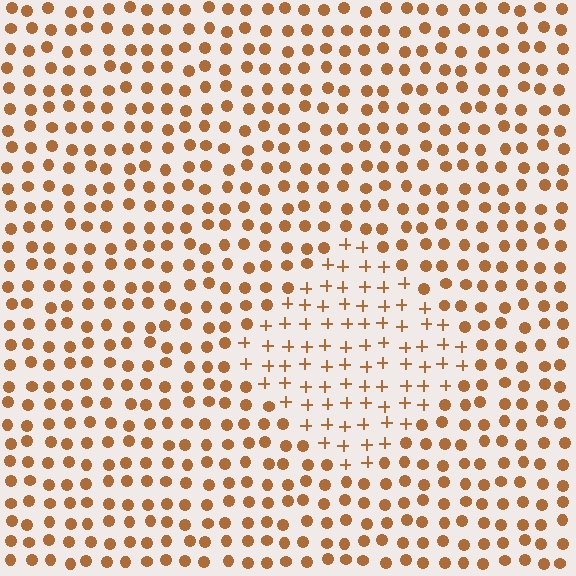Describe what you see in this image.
The image is filled with small brown elements arranged in a uniform grid. A diamond-shaped region contains plus signs, while the surrounding area contains circles. The boundary is defined purely by the change in element shape.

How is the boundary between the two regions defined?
The boundary is defined by a change in element shape: plus signs inside vs. circles outside. All elements share the same color and spacing.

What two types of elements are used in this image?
The image uses plus signs inside the diamond region and circles outside it.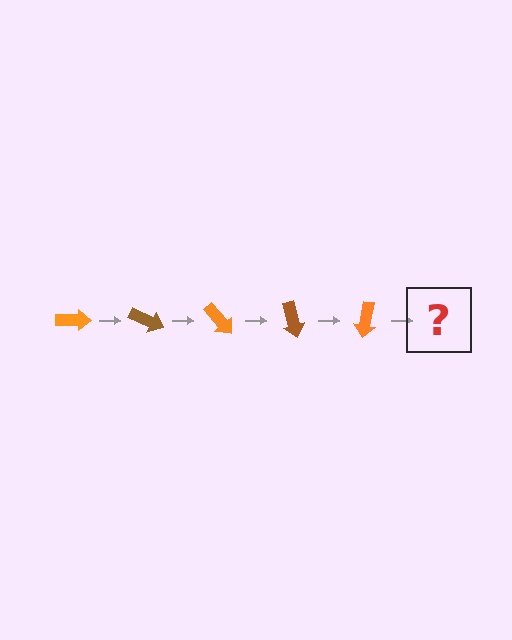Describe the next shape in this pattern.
It should be a brown arrow, rotated 125 degrees from the start.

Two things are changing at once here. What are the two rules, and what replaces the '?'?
The two rules are that it rotates 25 degrees each step and the color cycles through orange and brown. The '?' should be a brown arrow, rotated 125 degrees from the start.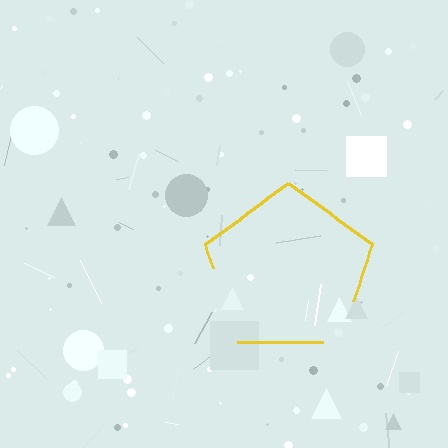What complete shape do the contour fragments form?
The contour fragments form a pentagon.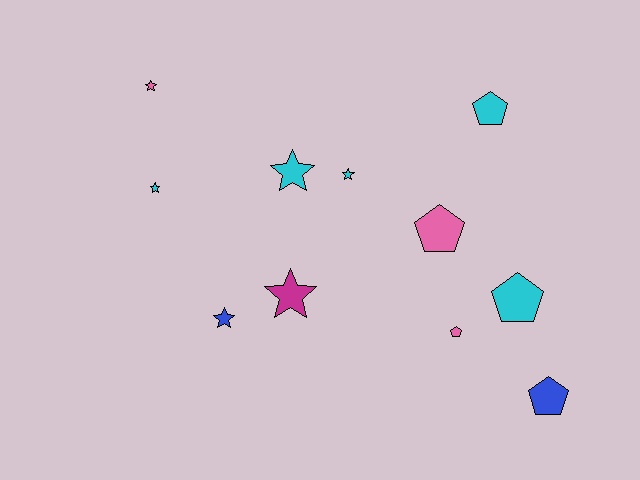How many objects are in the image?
There are 11 objects.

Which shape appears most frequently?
Star, with 6 objects.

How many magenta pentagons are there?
There are no magenta pentagons.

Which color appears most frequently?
Cyan, with 5 objects.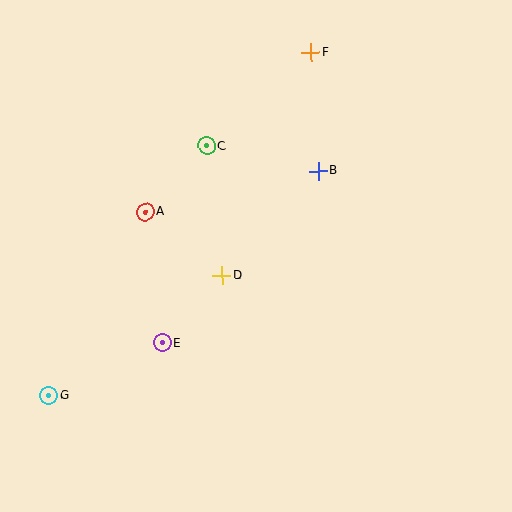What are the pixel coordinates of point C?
Point C is at (207, 146).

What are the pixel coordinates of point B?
Point B is at (319, 171).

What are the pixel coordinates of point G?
Point G is at (49, 395).